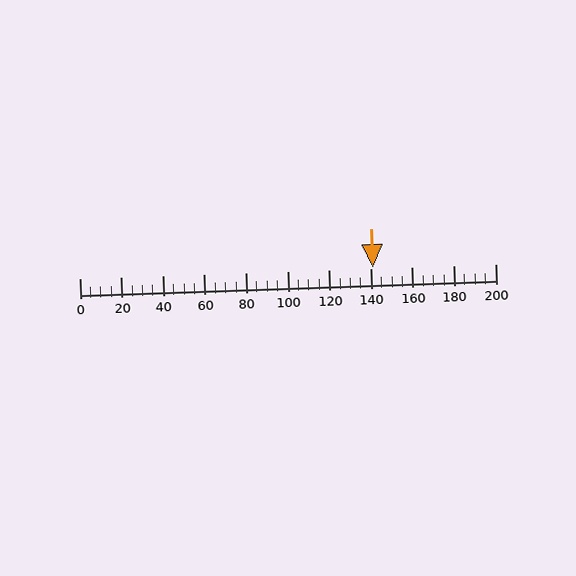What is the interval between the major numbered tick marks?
The major tick marks are spaced 20 units apart.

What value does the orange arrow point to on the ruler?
The orange arrow points to approximately 141.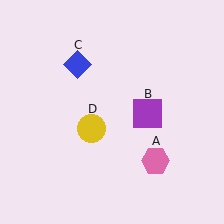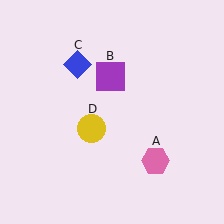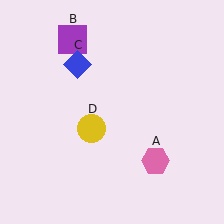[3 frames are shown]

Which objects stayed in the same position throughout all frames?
Pink hexagon (object A) and blue diamond (object C) and yellow circle (object D) remained stationary.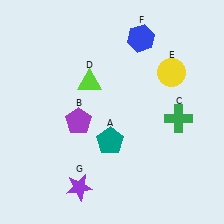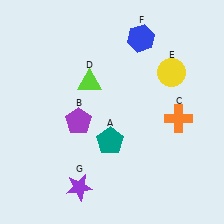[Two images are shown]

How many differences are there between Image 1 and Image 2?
There is 1 difference between the two images.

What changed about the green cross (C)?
In Image 1, C is green. In Image 2, it changed to orange.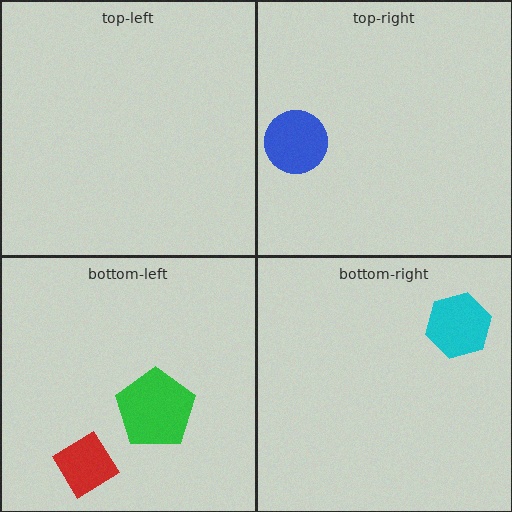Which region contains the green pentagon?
The bottom-left region.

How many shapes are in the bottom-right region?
1.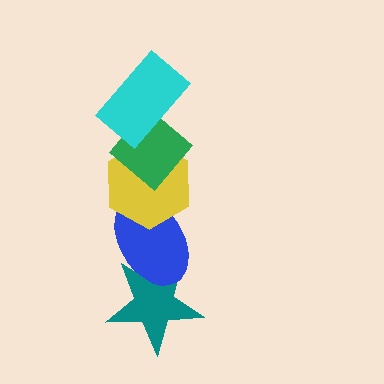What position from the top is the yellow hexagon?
The yellow hexagon is 3rd from the top.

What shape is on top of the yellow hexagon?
The green diamond is on top of the yellow hexagon.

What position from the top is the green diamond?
The green diamond is 2nd from the top.